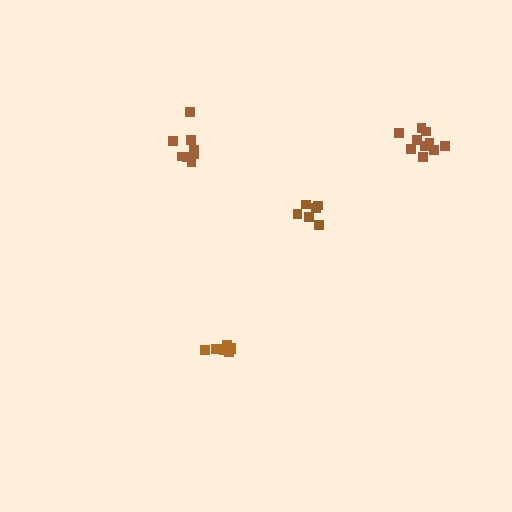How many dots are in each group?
Group 1: 6 dots, Group 2: 8 dots, Group 3: 10 dots, Group 4: 8 dots (32 total).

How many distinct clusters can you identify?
There are 4 distinct clusters.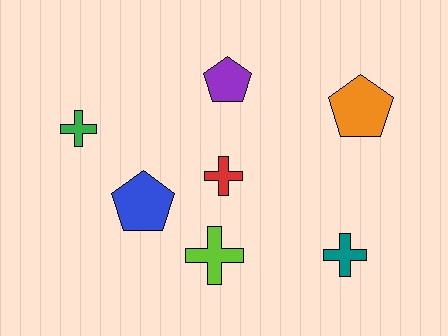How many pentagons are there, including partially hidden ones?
There are 3 pentagons.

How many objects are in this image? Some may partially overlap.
There are 7 objects.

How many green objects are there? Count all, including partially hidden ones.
There is 1 green object.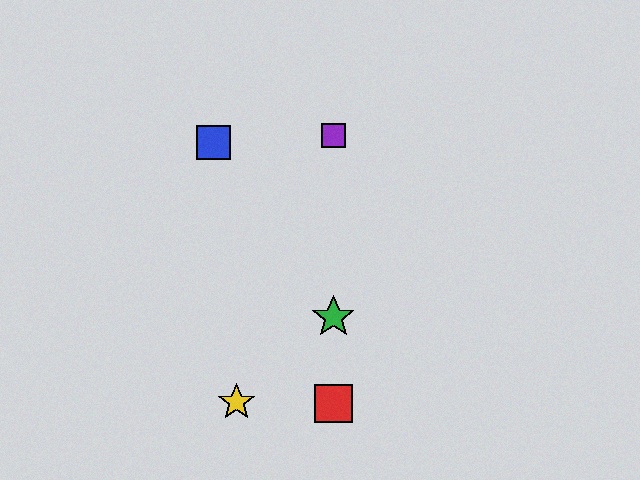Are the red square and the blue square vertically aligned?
No, the red square is at x≈333 and the blue square is at x≈213.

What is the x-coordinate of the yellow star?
The yellow star is at x≈237.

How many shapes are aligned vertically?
3 shapes (the red square, the green star, the purple square) are aligned vertically.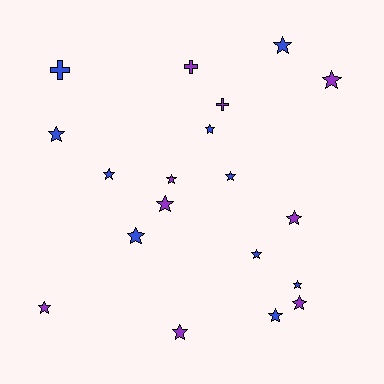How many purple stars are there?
There are 7 purple stars.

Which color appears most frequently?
Blue, with 10 objects.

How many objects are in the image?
There are 19 objects.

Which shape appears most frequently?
Star, with 16 objects.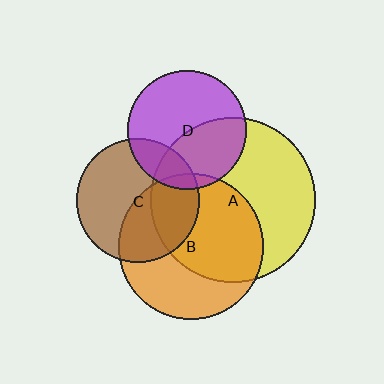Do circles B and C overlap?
Yes.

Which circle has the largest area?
Circle A (yellow).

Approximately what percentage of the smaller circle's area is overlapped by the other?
Approximately 45%.